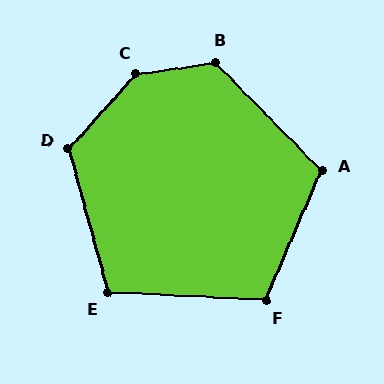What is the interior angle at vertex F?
Approximately 110 degrees (obtuse).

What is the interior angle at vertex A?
Approximately 112 degrees (obtuse).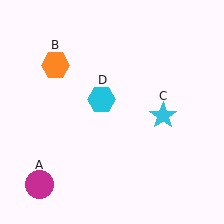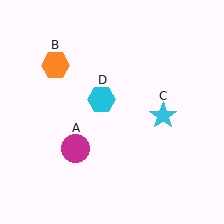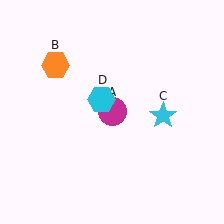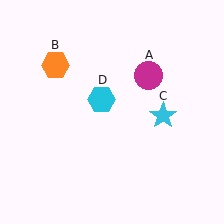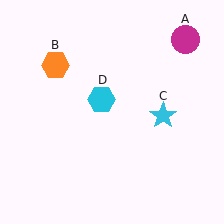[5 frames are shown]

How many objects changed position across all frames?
1 object changed position: magenta circle (object A).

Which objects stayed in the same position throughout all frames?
Orange hexagon (object B) and cyan star (object C) and cyan hexagon (object D) remained stationary.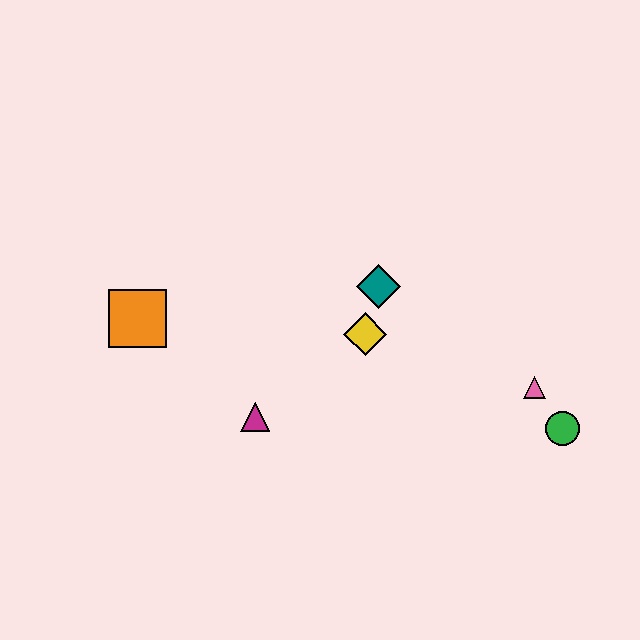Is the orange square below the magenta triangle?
No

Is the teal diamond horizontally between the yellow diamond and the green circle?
Yes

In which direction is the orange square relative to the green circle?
The orange square is to the left of the green circle.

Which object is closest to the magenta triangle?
The yellow diamond is closest to the magenta triangle.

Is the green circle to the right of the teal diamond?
Yes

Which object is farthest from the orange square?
The green circle is farthest from the orange square.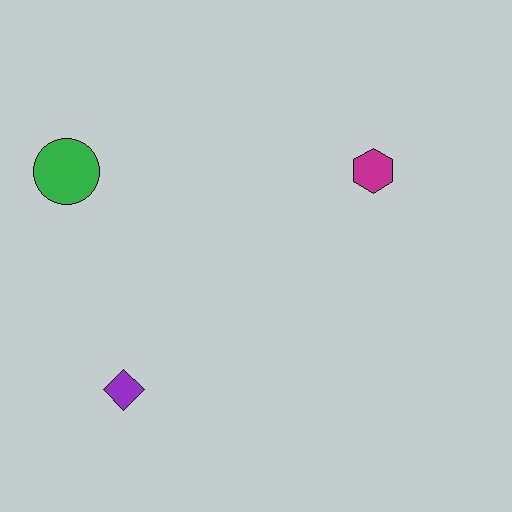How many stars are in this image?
There are no stars.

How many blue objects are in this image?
There are no blue objects.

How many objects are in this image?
There are 3 objects.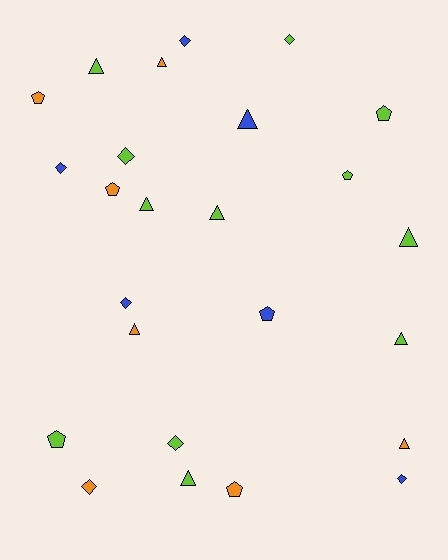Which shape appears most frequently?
Triangle, with 10 objects.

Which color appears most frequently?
Lime, with 12 objects.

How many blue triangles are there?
There is 1 blue triangle.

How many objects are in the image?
There are 25 objects.